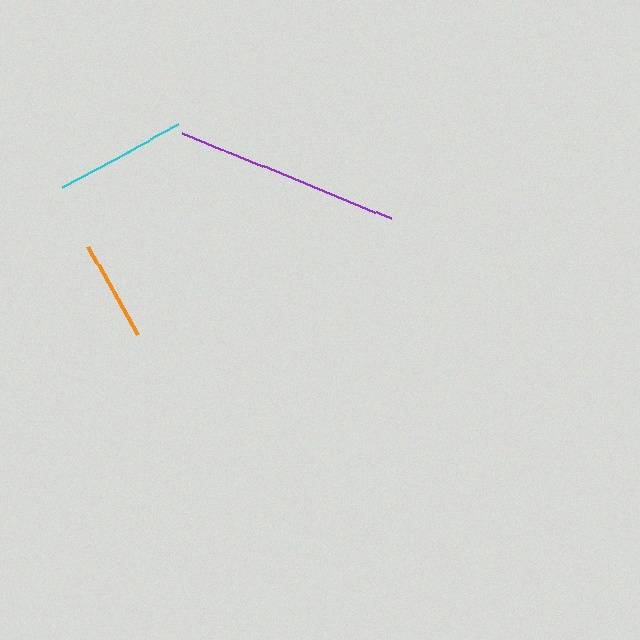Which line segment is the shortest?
The orange line is the shortest at approximately 101 pixels.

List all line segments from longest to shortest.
From longest to shortest: purple, cyan, orange.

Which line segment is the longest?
The purple line is the longest at approximately 226 pixels.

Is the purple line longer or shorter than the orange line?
The purple line is longer than the orange line.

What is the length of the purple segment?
The purple segment is approximately 226 pixels long.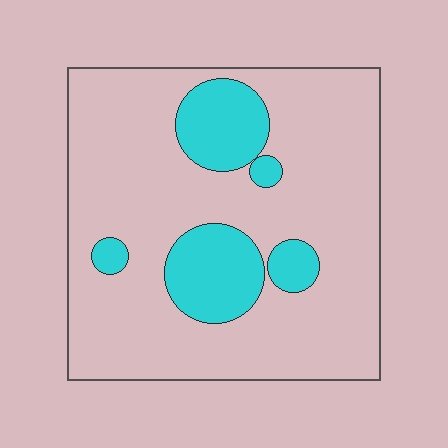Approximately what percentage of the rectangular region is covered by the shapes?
Approximately 20%.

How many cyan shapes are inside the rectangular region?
5.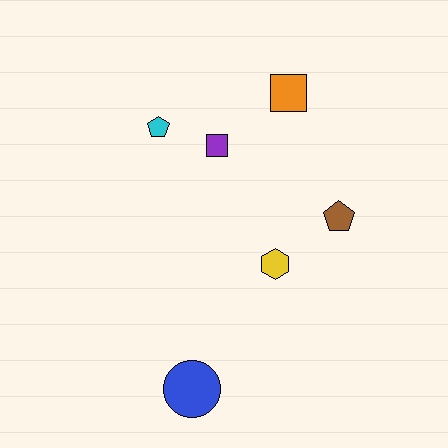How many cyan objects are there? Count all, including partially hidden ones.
There is 1 cyan object.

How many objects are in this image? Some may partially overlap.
There are 6 objects.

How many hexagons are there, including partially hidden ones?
There is 1 hexagon.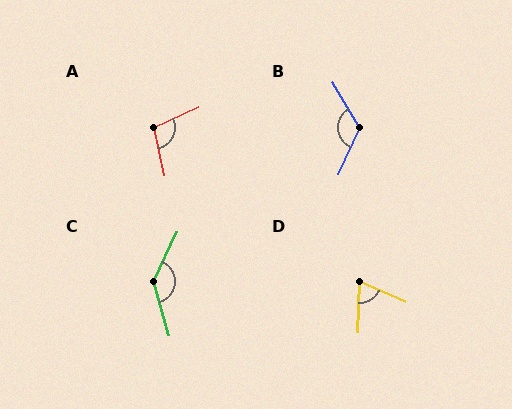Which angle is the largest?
C, at approximately 139 degrees.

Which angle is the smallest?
D, at approximately 68 degrees.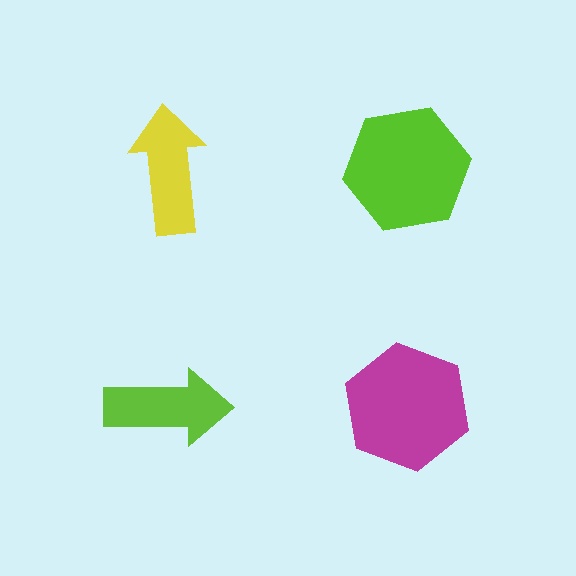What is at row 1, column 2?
A lime hexagon.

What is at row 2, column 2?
A magenta hexagon.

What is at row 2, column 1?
A lime arrow.